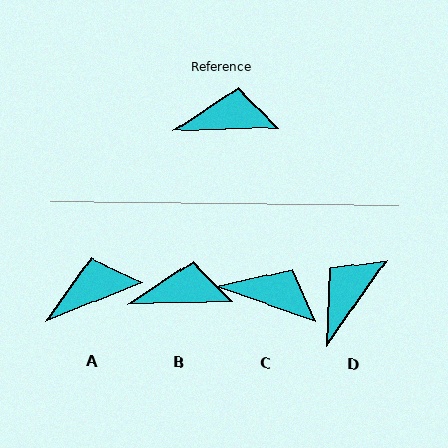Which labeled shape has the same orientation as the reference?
B.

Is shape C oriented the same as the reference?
No, it is off by about 21 degrees.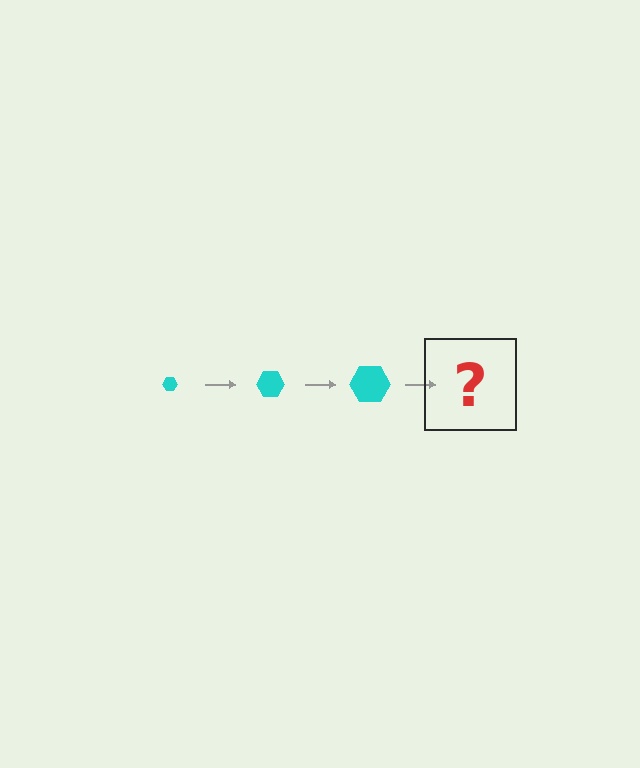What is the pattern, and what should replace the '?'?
The pattern is that the hexagon gets progressively larger each step. The '?' should be a cyan hexagon, larger than the previous one.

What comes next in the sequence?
The next element should be a cyan hexagon, larger than the previous one.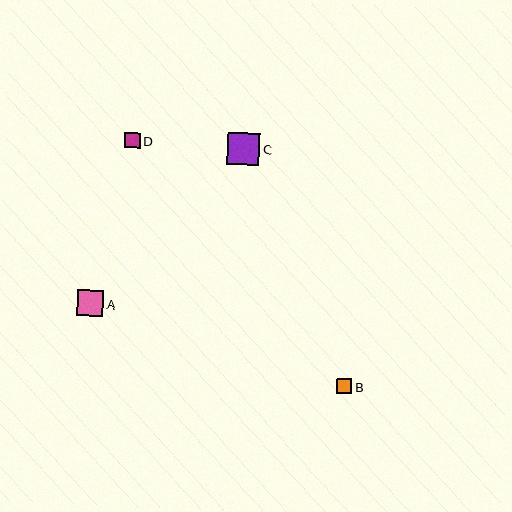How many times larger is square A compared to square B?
Square A is approximately 1.7 times the size of square B.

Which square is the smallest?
Square D is the smallest with a size of approximately 15 pixels.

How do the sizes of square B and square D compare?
Square B and square D are approximately the same size.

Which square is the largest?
Square C is the largest with a size of approximately 33 pixels.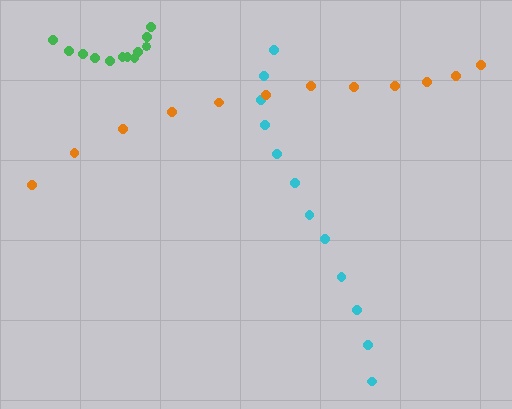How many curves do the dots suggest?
There are 3 distinct paths.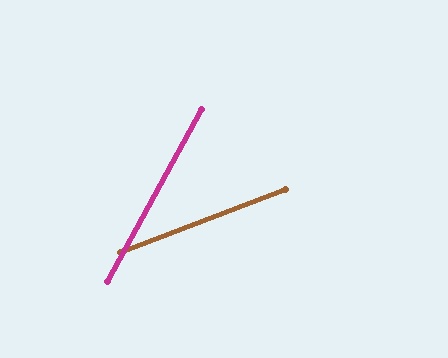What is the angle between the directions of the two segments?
Approximately 40 degrees.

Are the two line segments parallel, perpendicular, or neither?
Neither parallel nor perpendicular — they differ by about 40°.